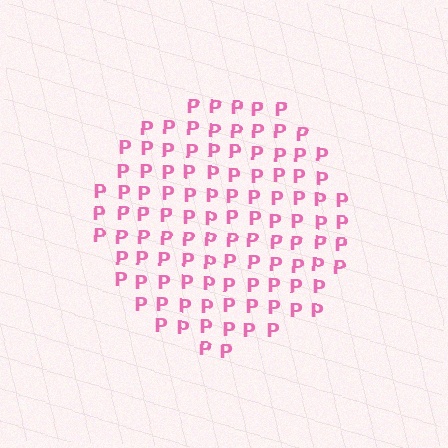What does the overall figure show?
The overall figure shows a circle.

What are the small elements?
The small elements are letter P's.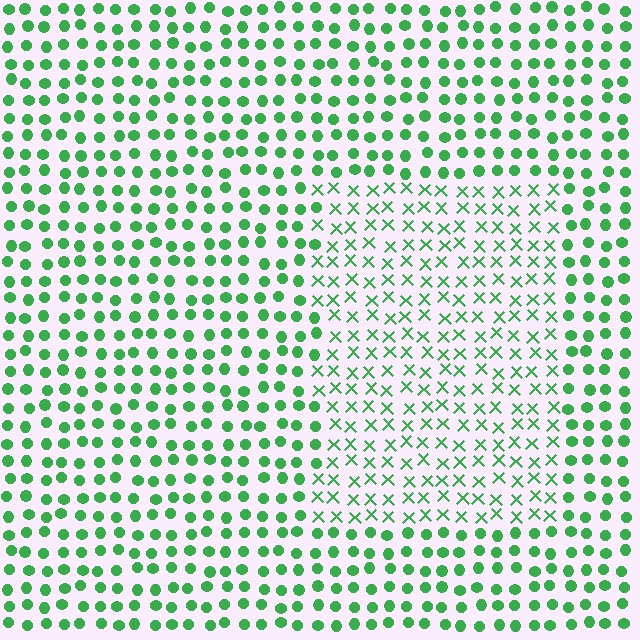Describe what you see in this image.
The image is filled with small green elements arranged in a uniform grid. A rectangle-shaped region contains X marks, while the surrounding area contains circles. The boundary is defined purely by the change in element shape.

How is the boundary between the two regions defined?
The boundary is defined by a change in element shape: X marks inside vs. circles outside. All elements share the same color and spacing.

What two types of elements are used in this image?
The image uses X marks inside the rectangle region and circles outside it.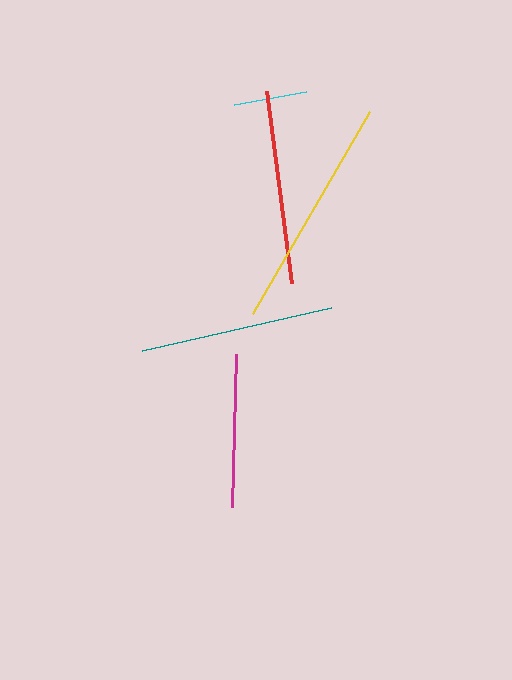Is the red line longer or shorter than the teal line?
The teal line is longer than the red line.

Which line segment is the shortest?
The cyan line is the shortest at approximately 73 pixels.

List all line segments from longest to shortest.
From longest to shortest: yellow, teal, red, magenta, cyan.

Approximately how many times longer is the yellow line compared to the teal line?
The yellow line is approximately 1.2 times the length of the teal line.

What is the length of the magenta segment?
The magenta segment is approximately 153 pixels long.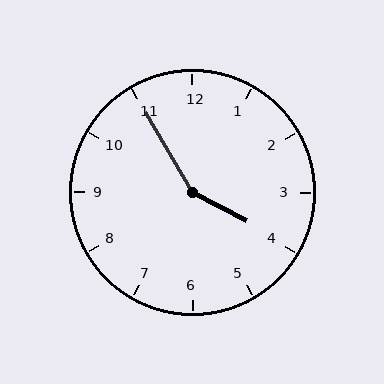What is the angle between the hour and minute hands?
Approximately 148 degrees.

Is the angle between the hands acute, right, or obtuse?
It is obtuse.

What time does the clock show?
3:55.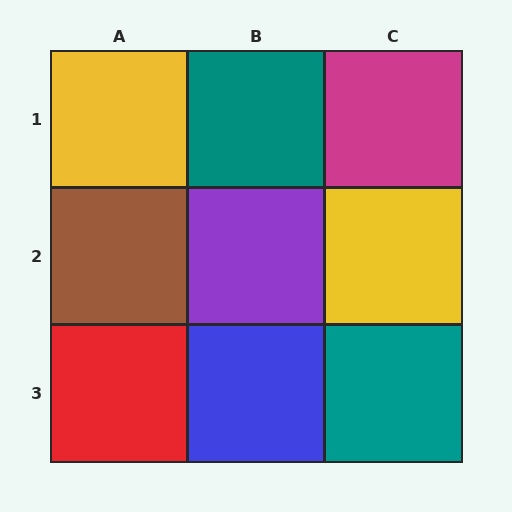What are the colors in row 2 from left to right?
Brown, purple, yellow.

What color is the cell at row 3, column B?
Blue.